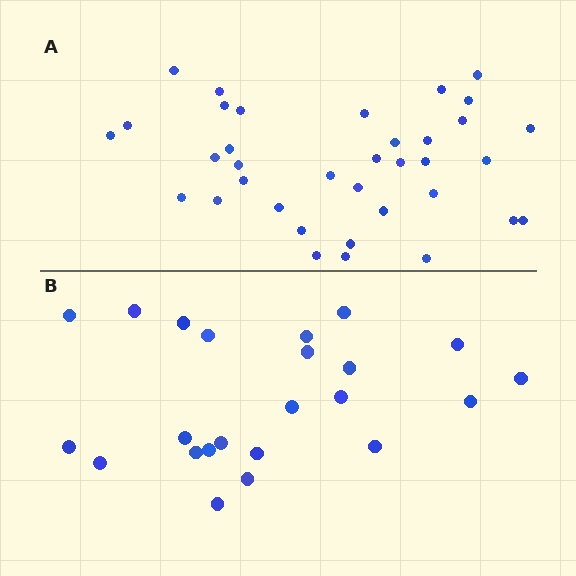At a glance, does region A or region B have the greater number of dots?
Region A (the top region) has more dots.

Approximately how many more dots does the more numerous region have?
Region A has approximately 15 more dots than region B.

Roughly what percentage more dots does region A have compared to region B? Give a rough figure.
About 55% more.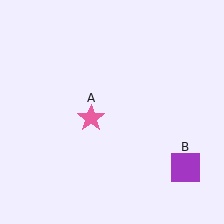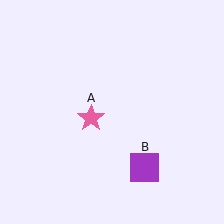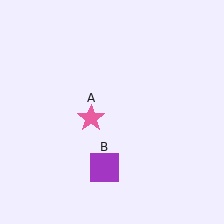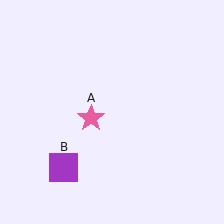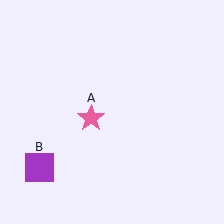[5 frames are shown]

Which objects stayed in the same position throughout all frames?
Pink star (object A) remained stationary.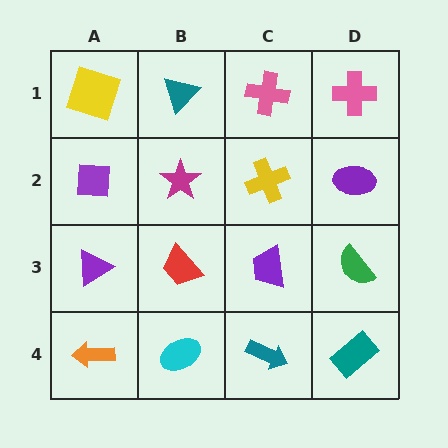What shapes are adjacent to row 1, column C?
A yellow cross (row 2, column C), a teal triangle (row 1, column B), a pink cross (row 1, column D).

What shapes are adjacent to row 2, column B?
A teal triangle (row 1, column B), a red trapezoid (row 3, column B), a purple square (row 2, column A), a yellow cross (row 2, column C).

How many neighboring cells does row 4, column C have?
3.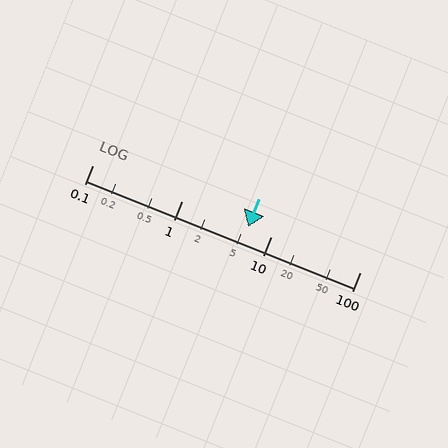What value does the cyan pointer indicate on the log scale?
The pointer indicates approximately 5.6.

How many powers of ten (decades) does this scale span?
The scale spans 3 decades, from 0.1 to 100.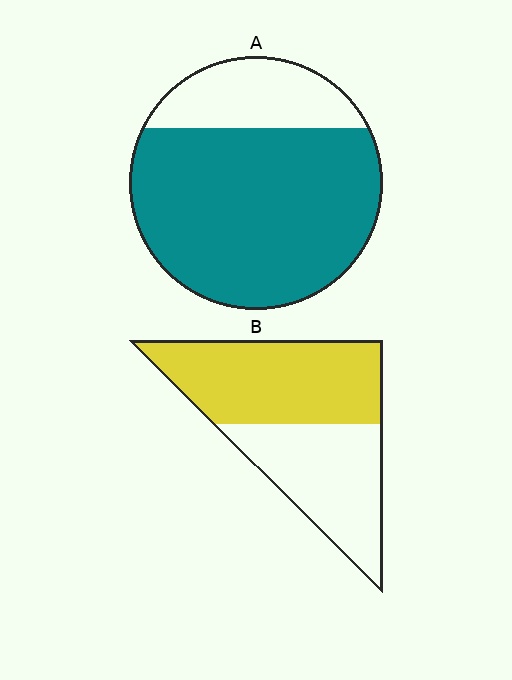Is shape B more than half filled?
Yes.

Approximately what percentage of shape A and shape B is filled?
A is approximately 75% and B is approximately 55%.